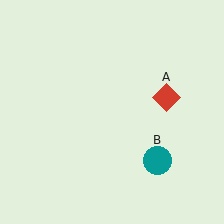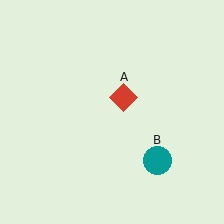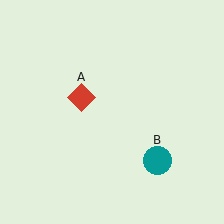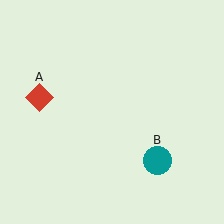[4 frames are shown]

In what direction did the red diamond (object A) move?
The red diamond (object A) moved left.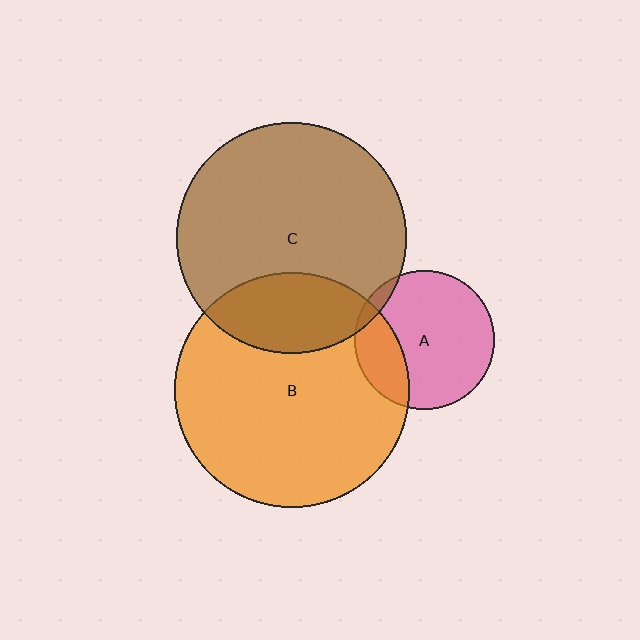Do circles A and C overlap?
Yes.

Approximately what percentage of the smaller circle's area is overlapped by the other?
Approximately 5%.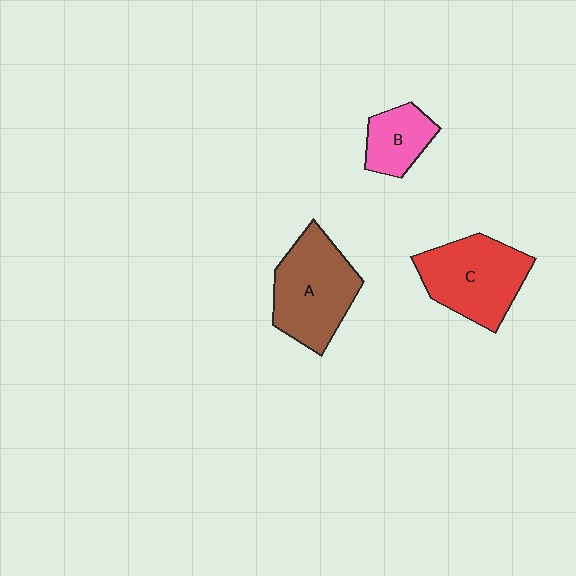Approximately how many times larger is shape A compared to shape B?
Approximately 2.0 times.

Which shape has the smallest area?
Shape B (pink).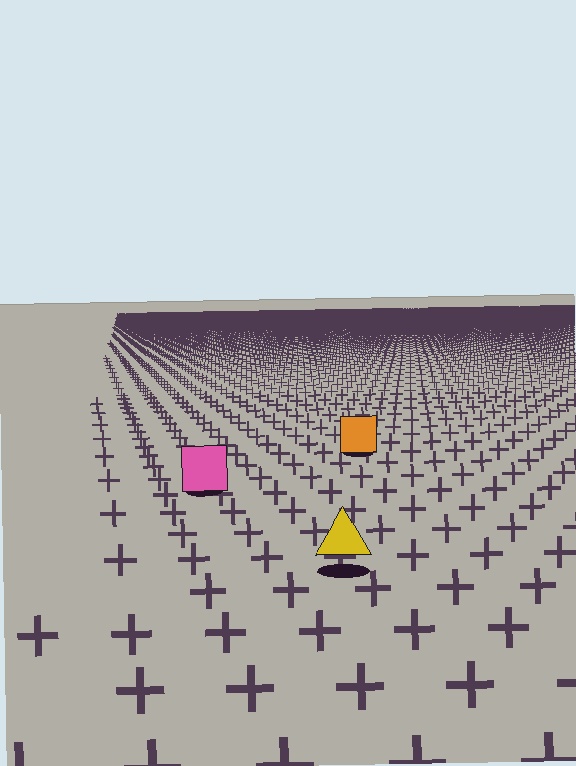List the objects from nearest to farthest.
From nearest to farthest: the yellow triangle, the pink square, the orange square.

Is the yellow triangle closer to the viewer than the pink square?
Yes. The yellow triangle is closer — you can tell from the texture gradient: the ground texture is coarser near it.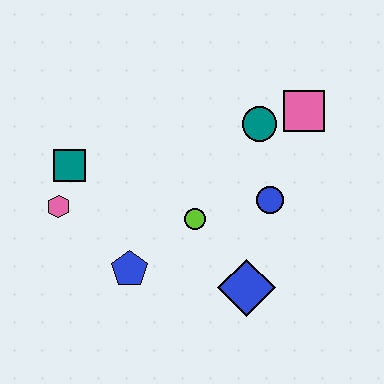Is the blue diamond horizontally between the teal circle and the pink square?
No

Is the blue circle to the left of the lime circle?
No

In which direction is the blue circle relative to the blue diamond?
The blue circle is above the blue diamond.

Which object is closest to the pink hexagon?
The teal square is closest to the pink hexagon.